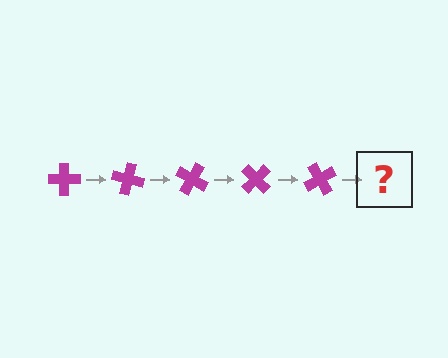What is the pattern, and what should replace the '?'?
The pattern is that the cross rotates 15 degrees each step. The '?' should be a magenta cross rotated 75 degrees.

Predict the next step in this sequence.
The next step is a magenta cross rotated 75 degrees.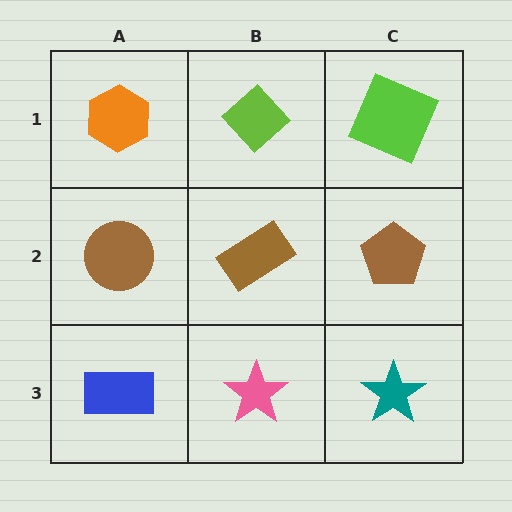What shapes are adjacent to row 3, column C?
A brown pentagon (row 2, column C), a pink star (row 3, column B).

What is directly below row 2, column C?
A teal star.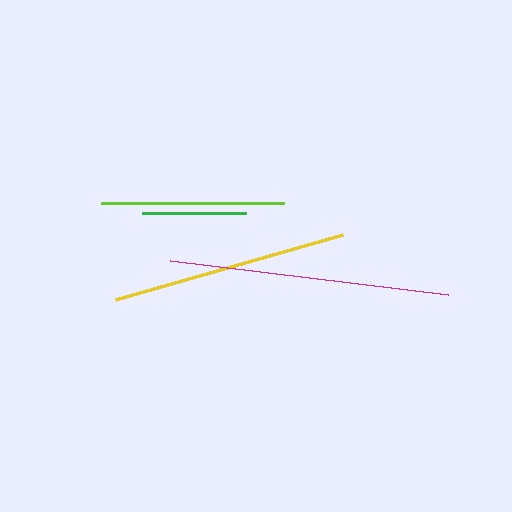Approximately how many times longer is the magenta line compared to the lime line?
The magenta line is approximately 1.5 times the length of the lime line.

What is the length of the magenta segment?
The magenta segment is approximately 280 pixels long.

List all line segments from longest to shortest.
From longest to shortest: magenta, yellow, lime, green.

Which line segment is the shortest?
The green line is the shortest at approximately 104 pixels.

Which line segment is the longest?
The magenta line is the longest at approximately 280 pixels.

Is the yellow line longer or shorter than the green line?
The yellow line is longer than the green line.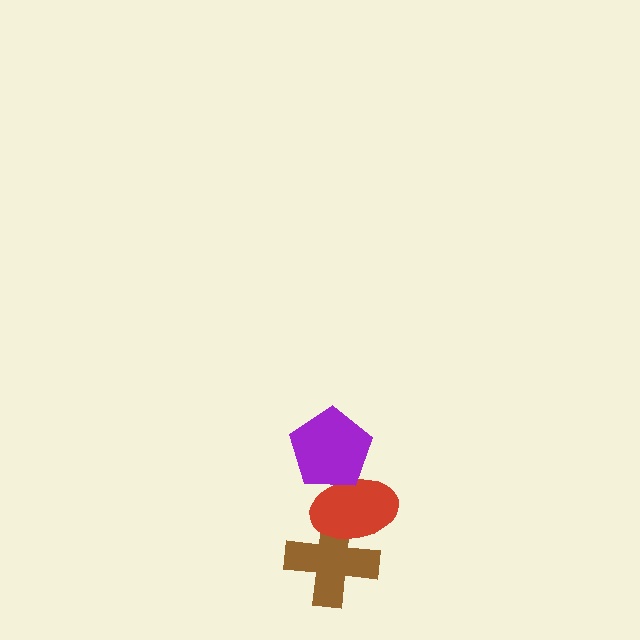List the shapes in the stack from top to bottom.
From top to bottom: the purple pentagon, the red ellipse, the brown cross.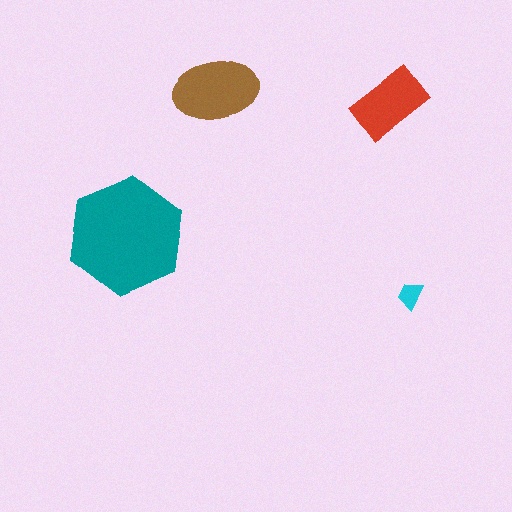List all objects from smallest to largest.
The cyan trapezoid, the red rectangle, the brown ellipse, the teal hexagon.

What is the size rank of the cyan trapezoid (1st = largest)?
4th.